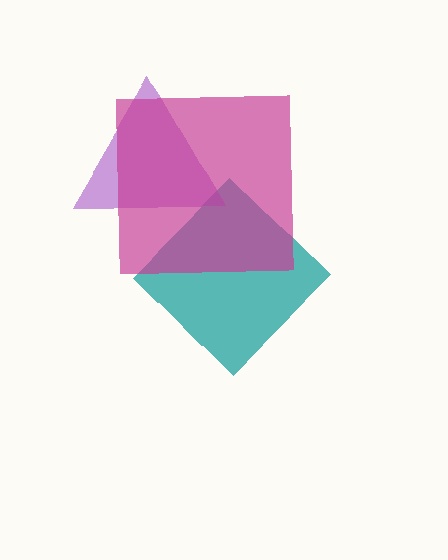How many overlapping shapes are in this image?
There are 3 overlapping shapes in the image.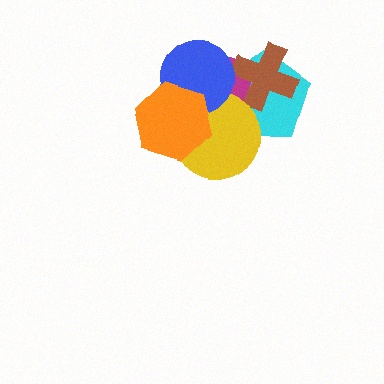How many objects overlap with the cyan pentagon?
4 objects overlap with the cyan pentagon.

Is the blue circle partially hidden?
Yes, it is partially covered by another shape.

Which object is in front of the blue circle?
The orange hexagon is in front of the blue circle.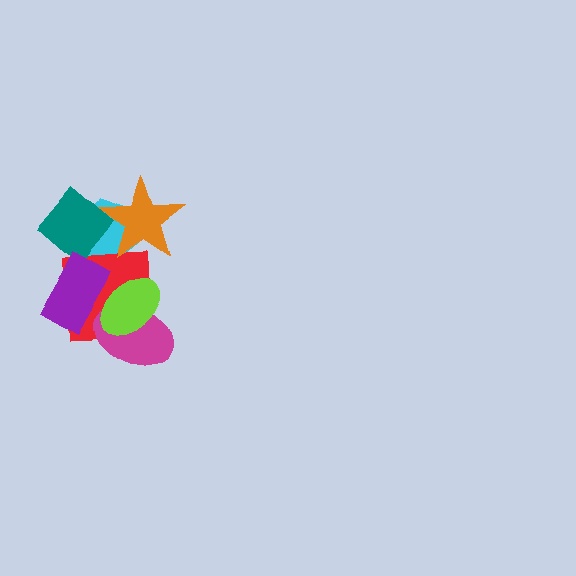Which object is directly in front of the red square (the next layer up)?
The magenta ellipse is directly in front of the red square.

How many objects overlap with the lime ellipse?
3 objects overlap with the lime ellipse.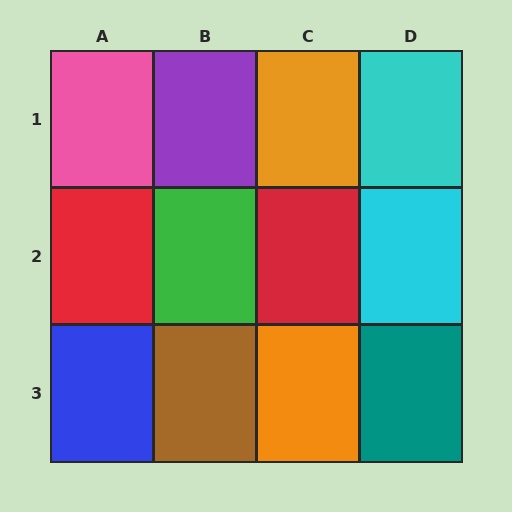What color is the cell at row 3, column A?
Blue.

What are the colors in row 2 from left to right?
Red, green, red, cyan.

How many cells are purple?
1 cell is purple.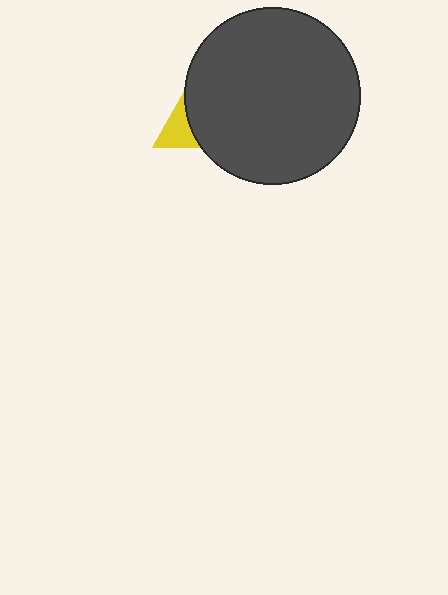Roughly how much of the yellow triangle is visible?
A small part of it is visible (roughly 30%).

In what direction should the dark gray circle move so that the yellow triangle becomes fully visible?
The dark gray circle should move right. That is the shortest direction to clear the overlap and leave the yellow triangle fully visible.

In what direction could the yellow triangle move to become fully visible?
The yellow triangle could move left. That would shift it out from behind the dark gray circle entirely.